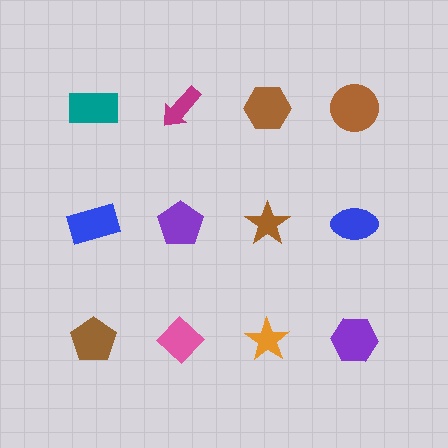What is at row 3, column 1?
A brown pentagon.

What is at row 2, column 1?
A blue rectangle.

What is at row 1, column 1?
A teal rectangle.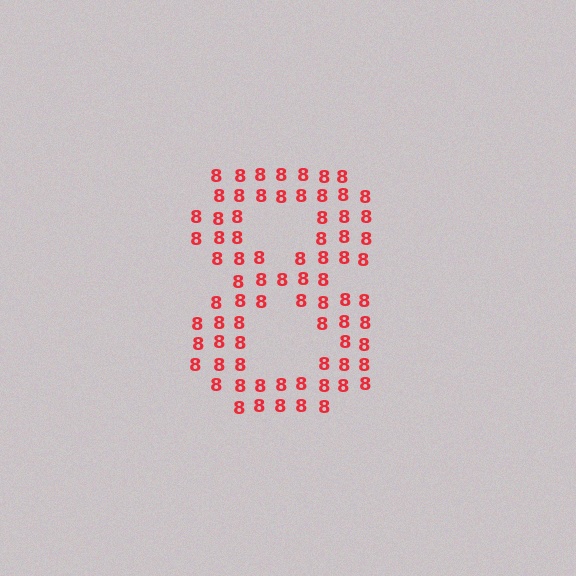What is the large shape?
The large shape is the digit 8.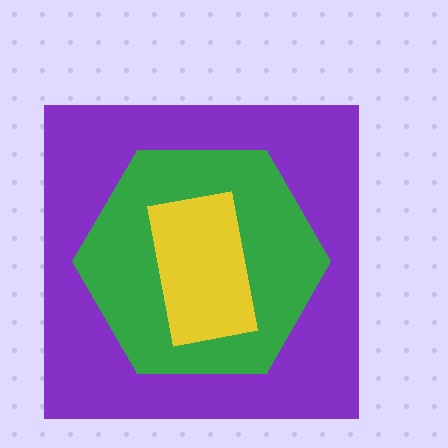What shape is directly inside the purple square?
The green hexagon.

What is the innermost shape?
The yellow rectangle.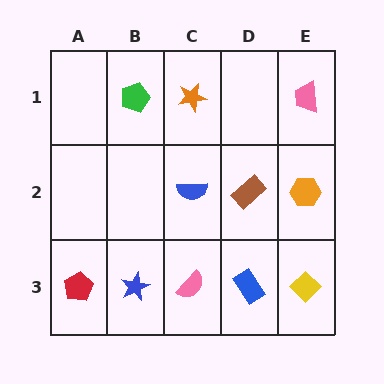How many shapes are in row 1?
3 shapes.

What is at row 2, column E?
An orange hexagon.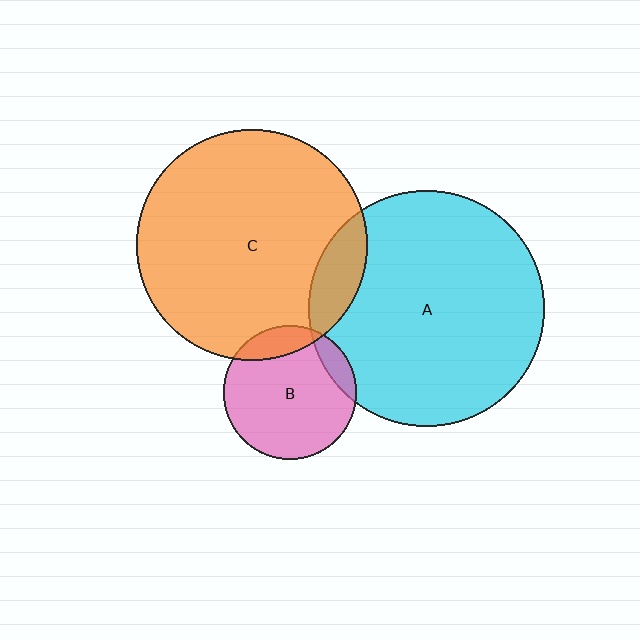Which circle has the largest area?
Circle A (cyan).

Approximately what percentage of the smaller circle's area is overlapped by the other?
Approximately 15%.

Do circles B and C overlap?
Yes.